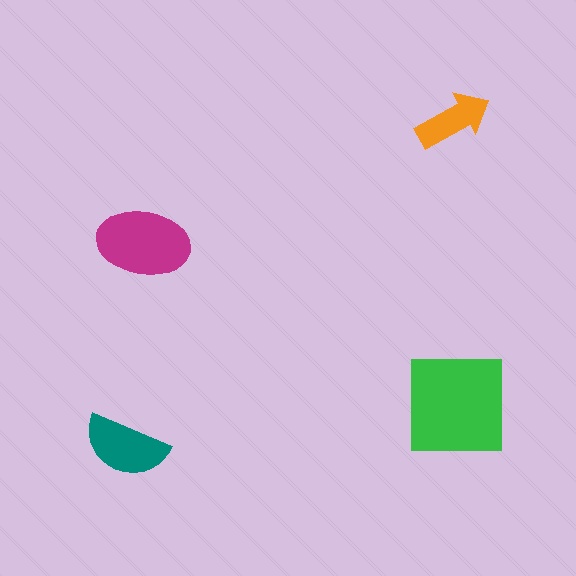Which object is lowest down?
The teal semicircle is bottommost.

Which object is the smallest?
The orange arrow.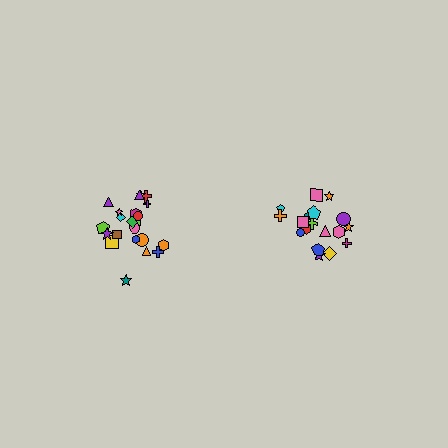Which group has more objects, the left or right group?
The left group.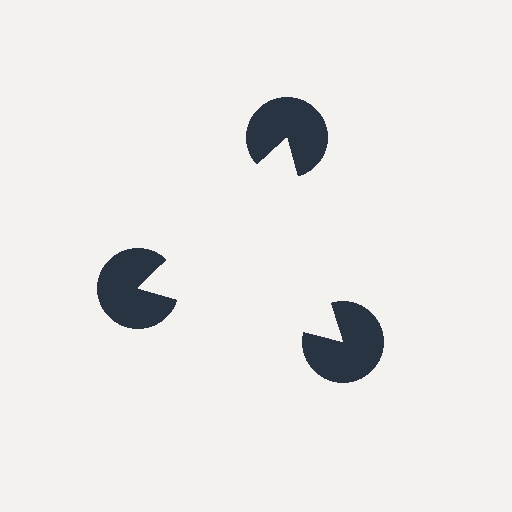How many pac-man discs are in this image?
There are 3 — one at each vertex of the illusory triangle.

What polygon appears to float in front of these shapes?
An illusory triangle — its edges are inferred from the aligned wedge cuts in the pac-man discs, not physically drawn.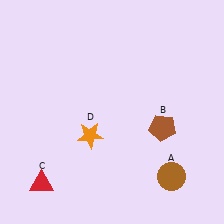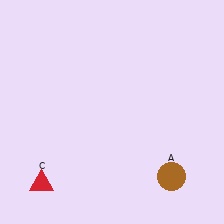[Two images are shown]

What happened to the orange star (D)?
The orange star (D) was removed in Image 2. It was in the bottom-left area of Image 1.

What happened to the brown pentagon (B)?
The brown pentagon (B) was removed in Image 2. It was in the bottom-right area of Image 1.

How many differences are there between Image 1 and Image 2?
There are 2 differences between the two images.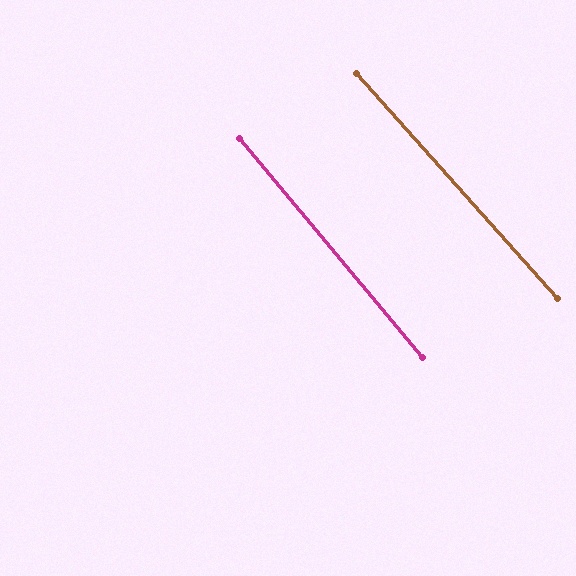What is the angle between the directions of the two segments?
Approximately 2 degrees.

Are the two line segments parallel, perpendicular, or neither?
Parallel — their directions differ by only 1.9°.